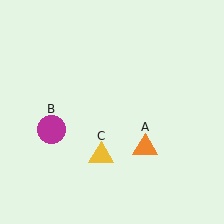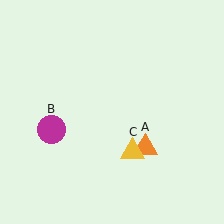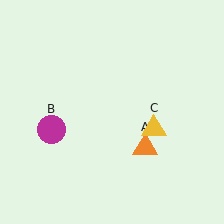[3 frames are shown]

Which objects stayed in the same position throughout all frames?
Orange triangle (object A) and magenta circle (object B) remained stationary.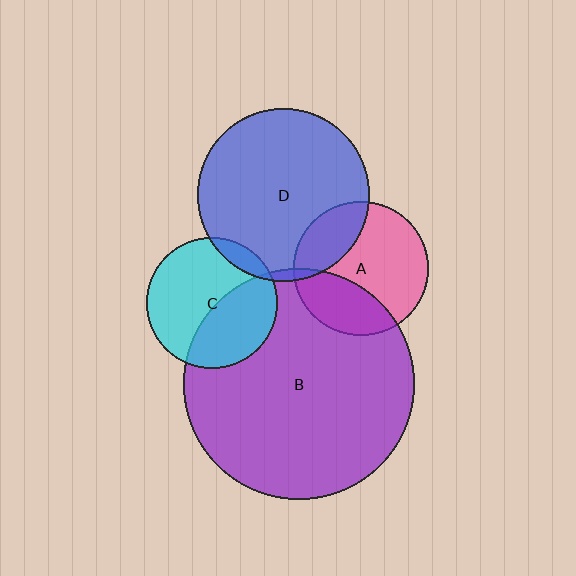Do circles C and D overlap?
Yes.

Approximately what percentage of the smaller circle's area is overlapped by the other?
Approximately 10%.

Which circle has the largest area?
Circle B (purple).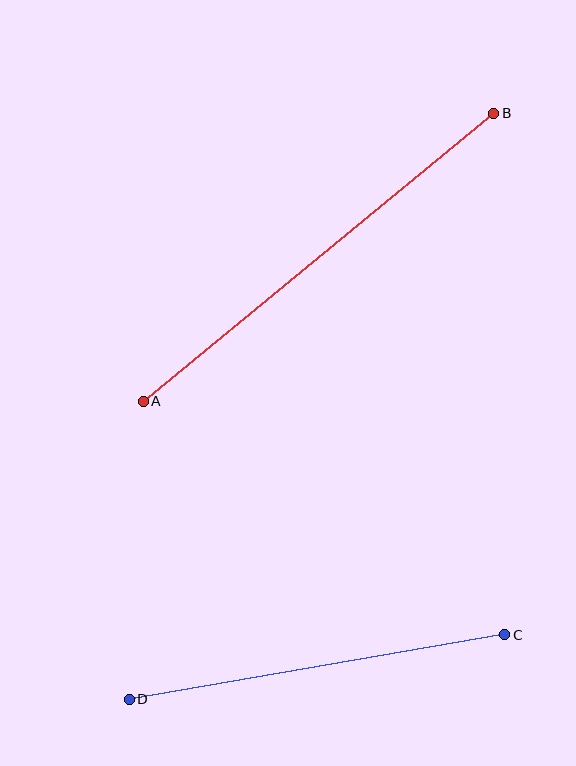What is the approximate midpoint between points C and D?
The midpoint is at approximately (317, 667) pixels.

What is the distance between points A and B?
The distance is approximately 454 pixels.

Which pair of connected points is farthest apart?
Points A and B are farthest apart.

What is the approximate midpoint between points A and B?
The midpoint is at approximately (319, 257) pixels.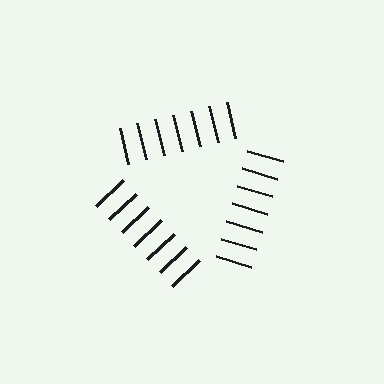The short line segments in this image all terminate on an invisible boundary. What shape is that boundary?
An illusory triangle — the line segments terminate on its edges but no continuous stroke is drawn.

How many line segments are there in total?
21 — 7 along each of the 3 edges.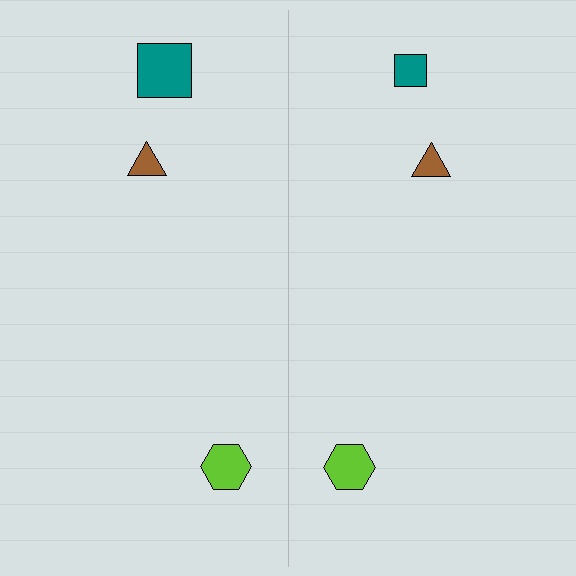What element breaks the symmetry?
The teal square on the right side has a different size than its mirror counterpart.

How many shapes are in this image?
There are 6 shapes in this image.